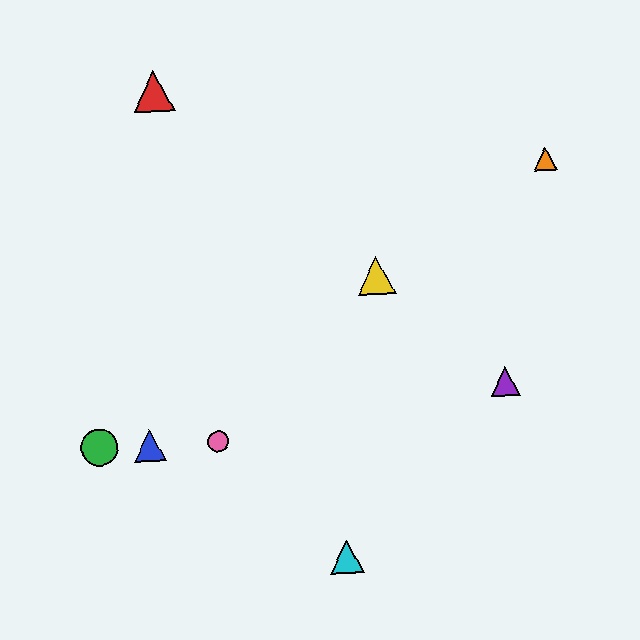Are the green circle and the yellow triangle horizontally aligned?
No, the green circle is at y≈448 and the yellow triangle is at y≈276.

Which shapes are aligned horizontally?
The blue triangle, the green circle, the pink circle are aligned horizontally.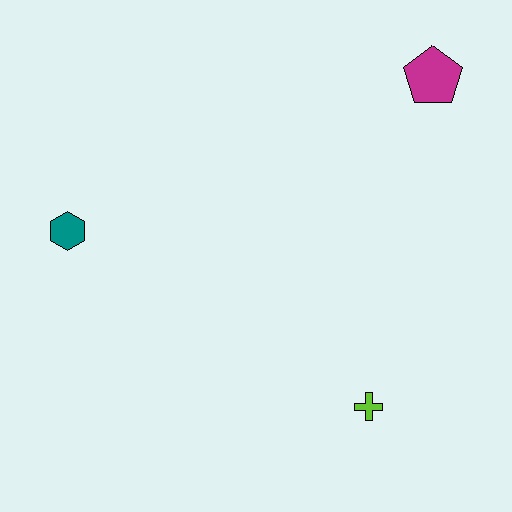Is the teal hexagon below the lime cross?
No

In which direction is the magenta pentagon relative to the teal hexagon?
The magenta pentagon is to the right of the teal hexagon.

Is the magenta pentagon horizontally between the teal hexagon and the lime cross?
No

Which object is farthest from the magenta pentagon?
The teal hexagon is farthest from the magenta pentagon.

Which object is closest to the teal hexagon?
The lime cross is closest to the teal hexagon.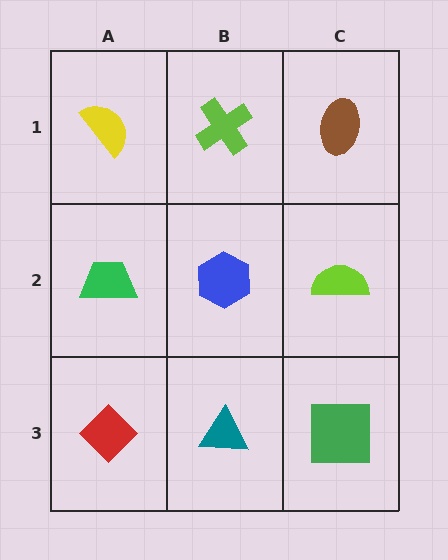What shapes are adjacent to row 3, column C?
A lime semicircle (row 2, column C), a teal triangle (row 3, column B).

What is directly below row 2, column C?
A green square.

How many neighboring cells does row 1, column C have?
2.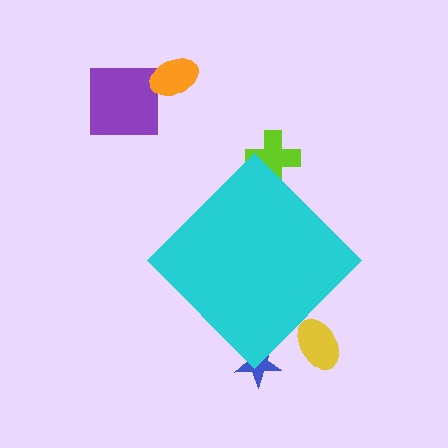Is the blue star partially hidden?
Yes, the blue star is partially hidden behind the cyan diamond.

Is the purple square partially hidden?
No, the purple square is fully visible.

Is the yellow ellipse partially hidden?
Yes, the yellow ellipse is partially hidden behind the cyan diamond.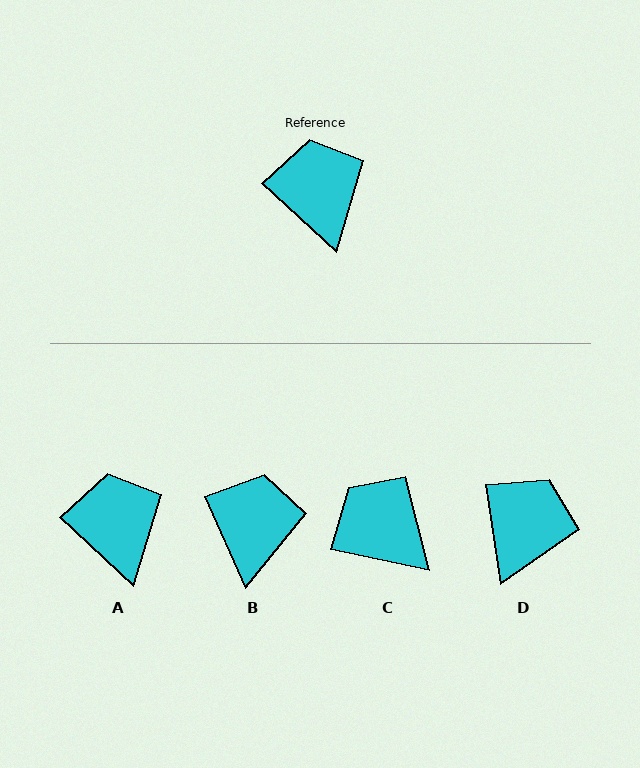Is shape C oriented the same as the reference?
No, it is off by about 31 degrees.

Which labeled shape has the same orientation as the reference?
A.